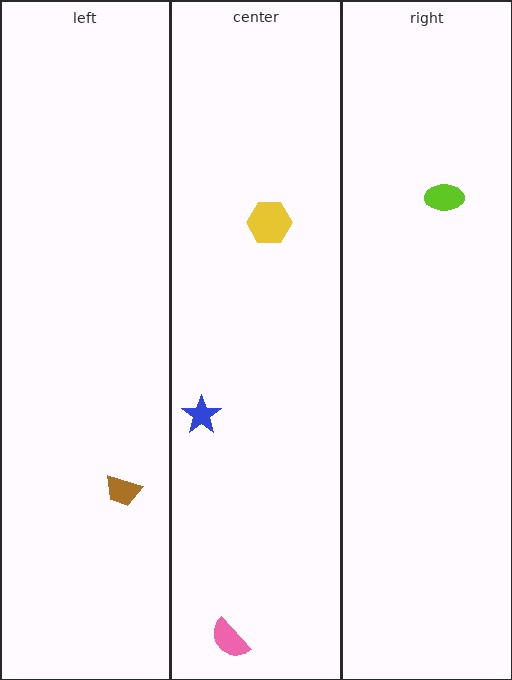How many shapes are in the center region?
3.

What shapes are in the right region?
The lime ellipse.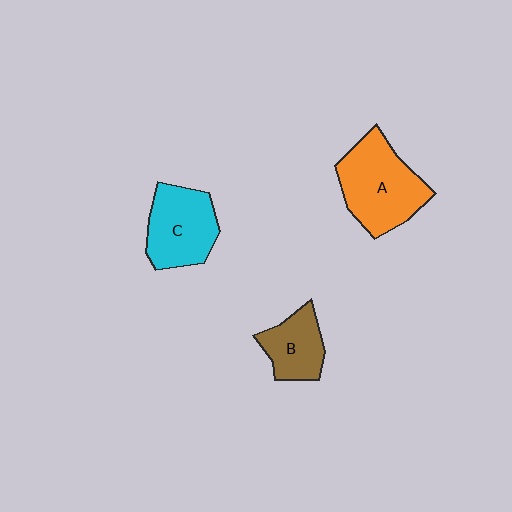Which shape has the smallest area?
Shape B (brown).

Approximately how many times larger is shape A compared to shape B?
Approximately 1.8 times.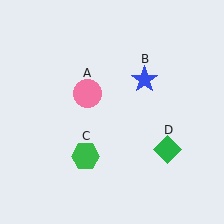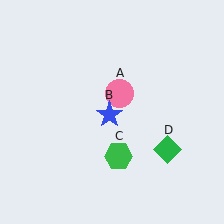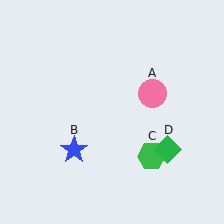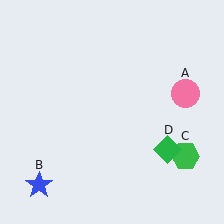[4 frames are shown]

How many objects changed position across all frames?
3 objects changed position: pink circle (object A), blue star (object B), green hexagon (object C).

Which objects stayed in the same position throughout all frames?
Green diamond (object D) remained stationary.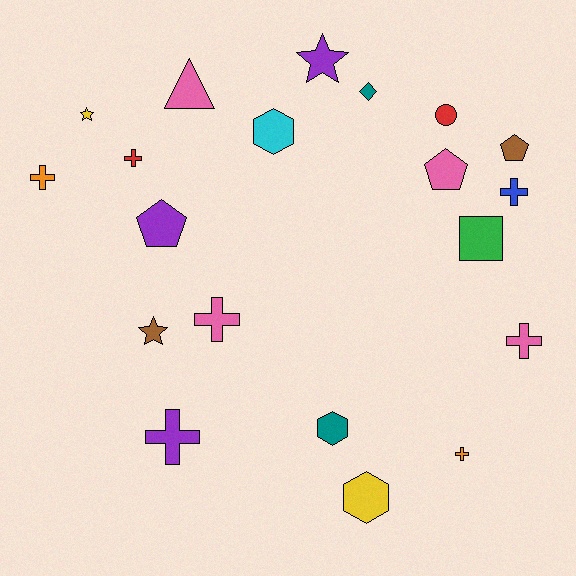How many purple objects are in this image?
There are 3 purple objects.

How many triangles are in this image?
There is 1 triangle.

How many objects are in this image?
There are 20 objects.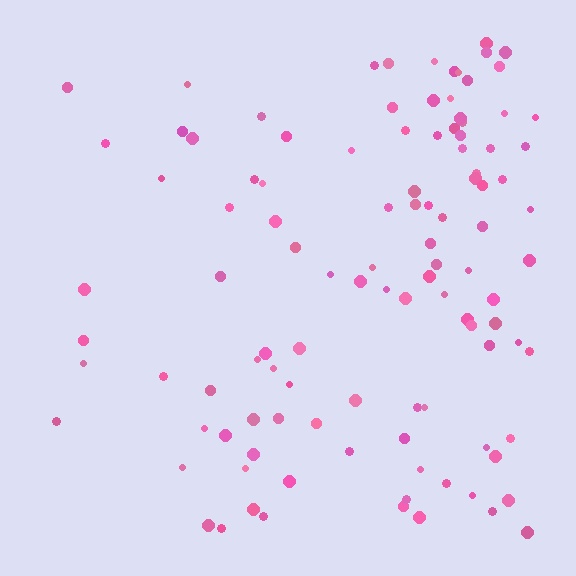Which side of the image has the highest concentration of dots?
The right.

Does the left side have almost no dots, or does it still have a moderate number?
Still a moderate number, just noticeably fewer than the right.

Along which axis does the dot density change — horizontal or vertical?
Horizontal.